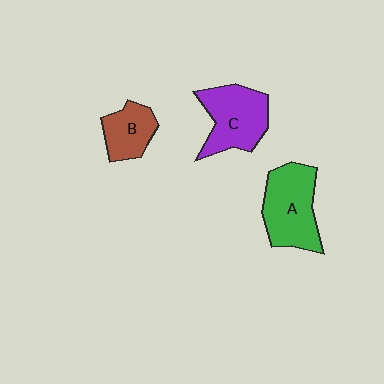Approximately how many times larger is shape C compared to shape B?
Approximately 1.6 times.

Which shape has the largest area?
Shape A (green).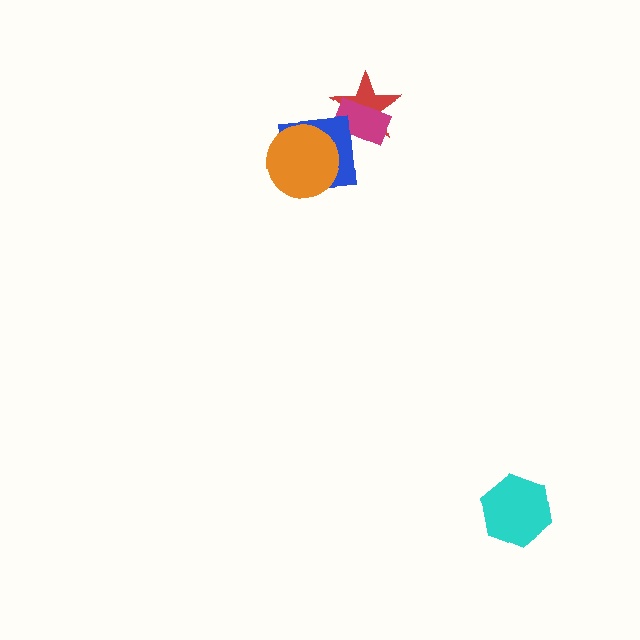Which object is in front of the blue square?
The orange circle is in front of the blue square.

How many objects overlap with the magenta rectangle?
2 objects overlap with the magenta rectangle.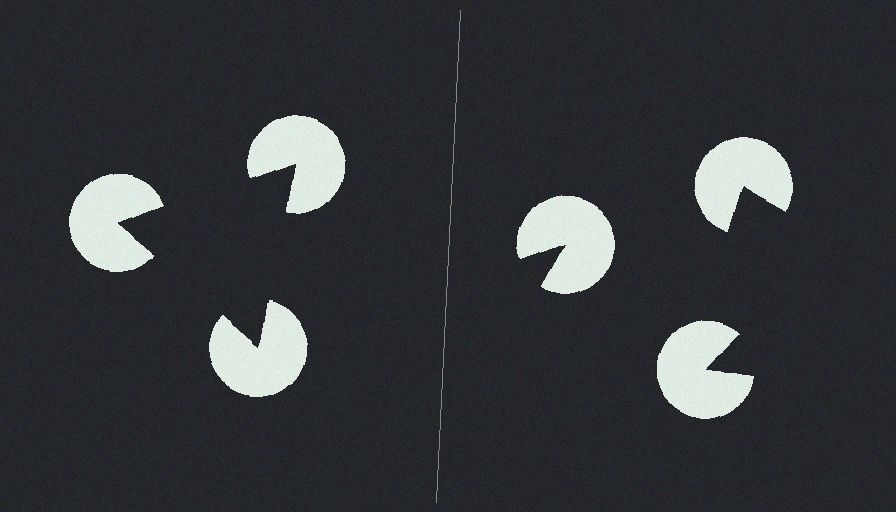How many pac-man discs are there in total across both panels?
6 — 3 on each side.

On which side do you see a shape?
An illusory triangle appears on the left side. On the right side the wedge cuts are rotated, so no coherent shape forms.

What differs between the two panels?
The pac-man discs are positioned identically on both sides; only the wedge orientations differ. On the left they align to a triangle; on the right they are misaligned.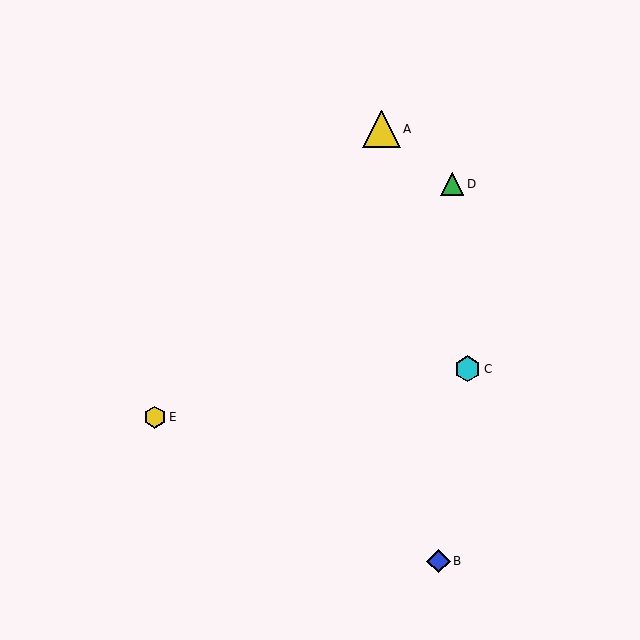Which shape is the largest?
The yellow triangle (labeled A) is the largest.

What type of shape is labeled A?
Shape A is a yellow triangle.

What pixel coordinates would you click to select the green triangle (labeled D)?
Click at (452, 184) to select the green triangle D.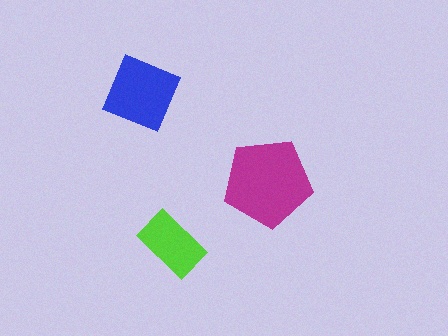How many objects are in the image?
There are 3 objects in the image.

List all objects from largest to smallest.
The magenta pentagon, the blue diamond, the lime rectangle.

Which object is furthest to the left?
The blue diamond is leftmost.